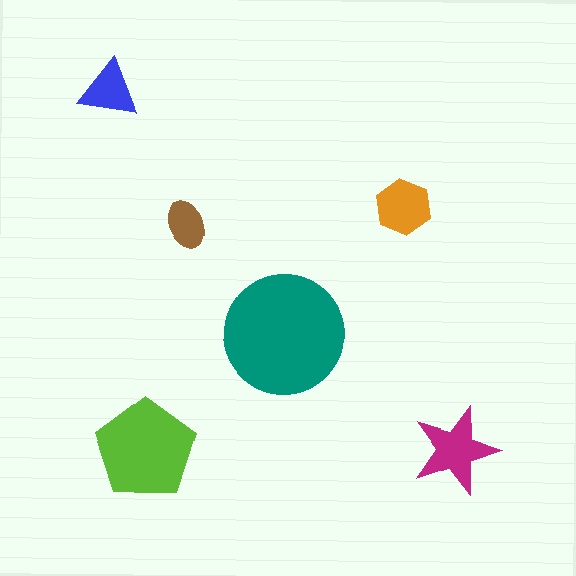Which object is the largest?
The teal circle.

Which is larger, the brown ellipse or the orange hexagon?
The orange hexagon.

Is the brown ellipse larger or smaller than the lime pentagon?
Smaller.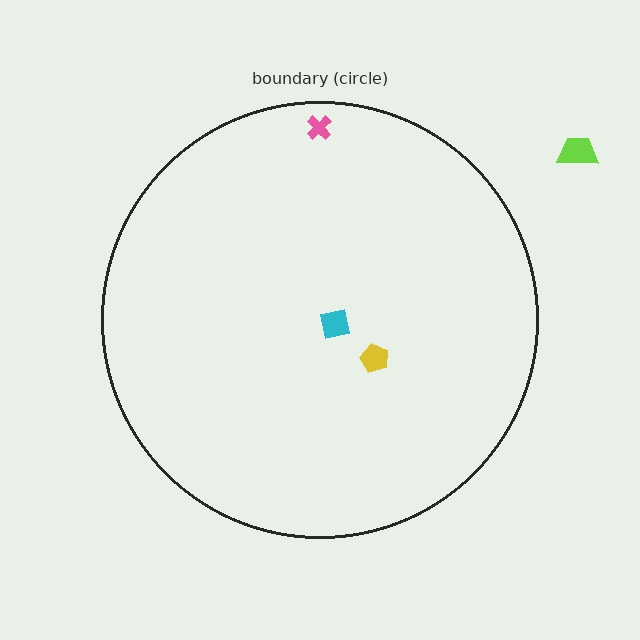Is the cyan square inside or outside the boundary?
Inside.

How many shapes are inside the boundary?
3 inside, 1 outside.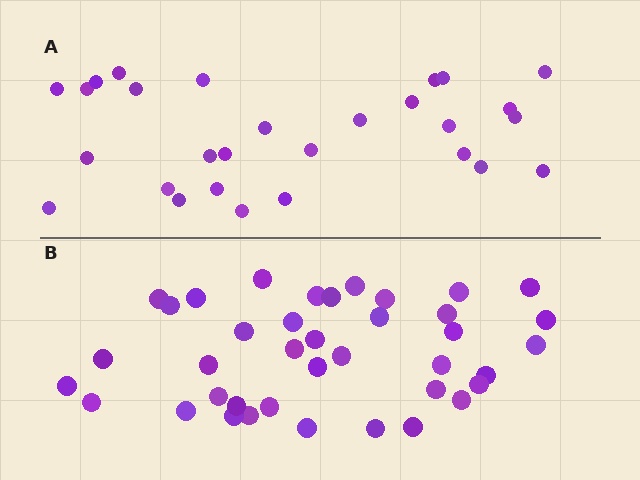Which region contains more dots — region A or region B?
Region B (the bottom region) has more dots.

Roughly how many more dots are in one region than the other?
Region B has roughly 12 or so more dots than region A.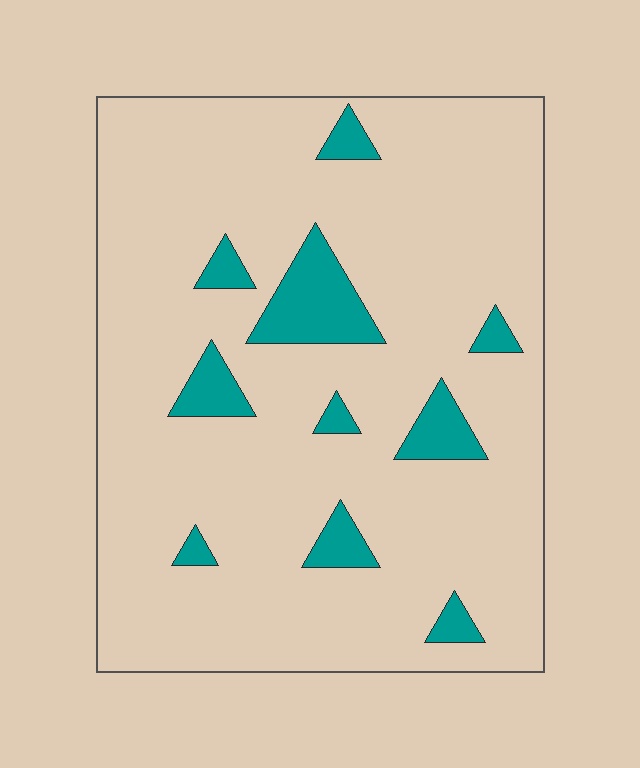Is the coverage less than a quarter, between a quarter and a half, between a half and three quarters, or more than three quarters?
Less than a quarter.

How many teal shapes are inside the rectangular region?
10.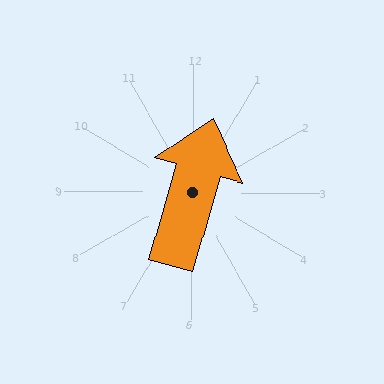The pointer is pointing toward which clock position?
Roughly 1 o'clock.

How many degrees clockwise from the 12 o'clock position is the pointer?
Approximately 15 degrees.